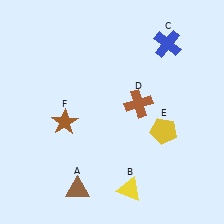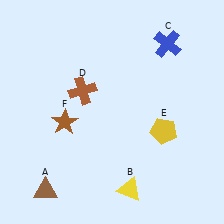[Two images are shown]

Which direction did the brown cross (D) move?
The brown cross (D) moved left.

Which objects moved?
The objects that moved are: the brown triangle (A), the brown cross (D).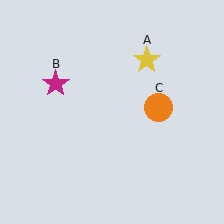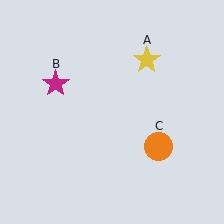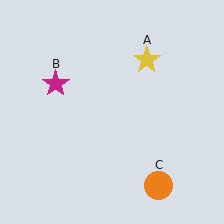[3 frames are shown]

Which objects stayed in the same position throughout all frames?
Yellow star (object A) and magenta star (object B) remained stationary.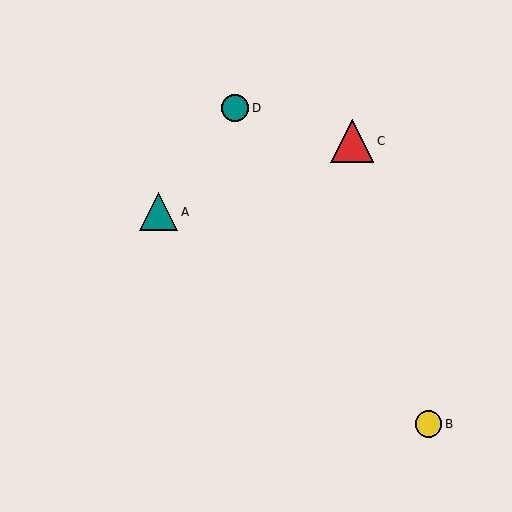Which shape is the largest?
The red triangle (labeled C) is the largest.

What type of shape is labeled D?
Shape D is a teal circle.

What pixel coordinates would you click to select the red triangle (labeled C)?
Click at (352, 141) to select the red triangle C.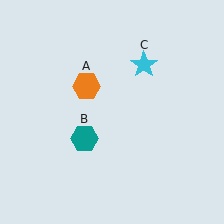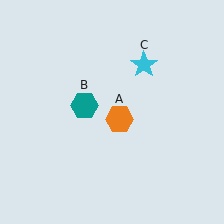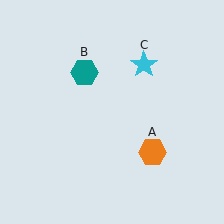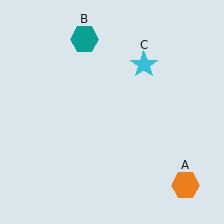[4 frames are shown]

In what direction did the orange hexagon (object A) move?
The orange hexagon (object A) moved down and to the right.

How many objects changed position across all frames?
2 objects changed position: orange hexagon (object A), teal hexagon (object B).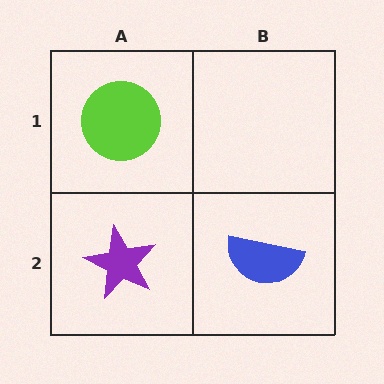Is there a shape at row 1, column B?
No, that cell is empty.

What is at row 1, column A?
A lime circle.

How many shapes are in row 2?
2 shapes.